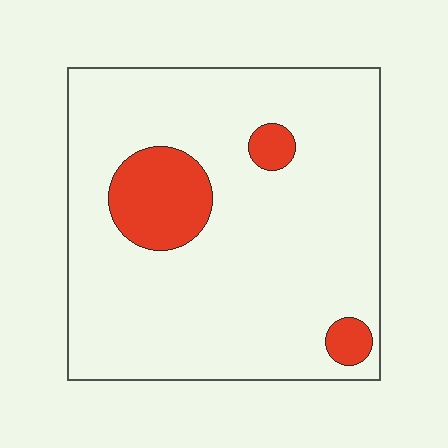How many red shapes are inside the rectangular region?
3.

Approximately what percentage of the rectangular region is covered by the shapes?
Approximately 10%.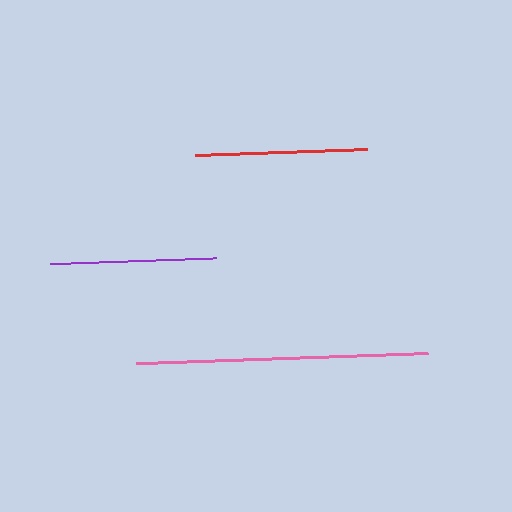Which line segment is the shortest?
The purple line is the shortest at approximately 167 pixels.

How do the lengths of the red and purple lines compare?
The red and purple lines are approximately the same length.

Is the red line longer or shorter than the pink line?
The pink line is longer than the red line.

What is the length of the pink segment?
The pink segment is approximately 292 pixels long.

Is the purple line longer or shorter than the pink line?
The pink line is longer than the purple line.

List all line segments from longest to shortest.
From longest to shortest: pink, red, purple.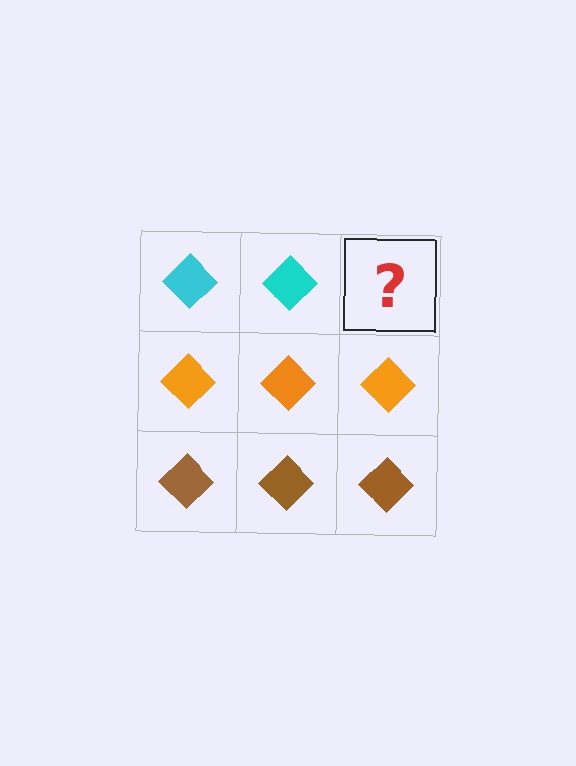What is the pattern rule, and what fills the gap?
The rule is that each row has a consistent color. The gap should be filled with a cyan diamond.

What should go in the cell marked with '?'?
The missing cell should contain a cyan diamond.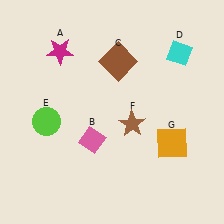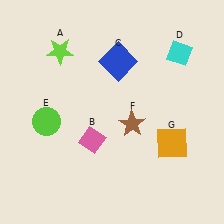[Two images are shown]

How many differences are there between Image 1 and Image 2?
There are 2 differences between the two images.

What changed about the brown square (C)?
In Image 1, C is brown. In Image 2, it changed to blue.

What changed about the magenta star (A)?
In Image 1, A is magenta. In Image 2, it changed to lime.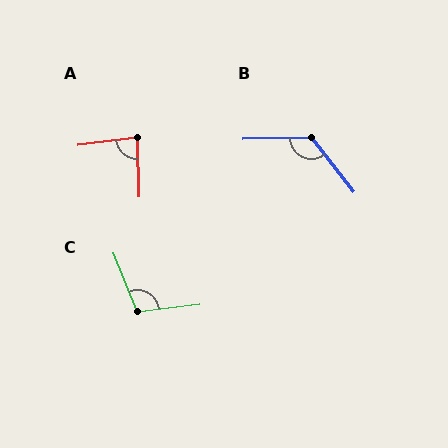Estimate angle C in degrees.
Approximately 106 degrees.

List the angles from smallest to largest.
A (85°), C (106°), B (127°).